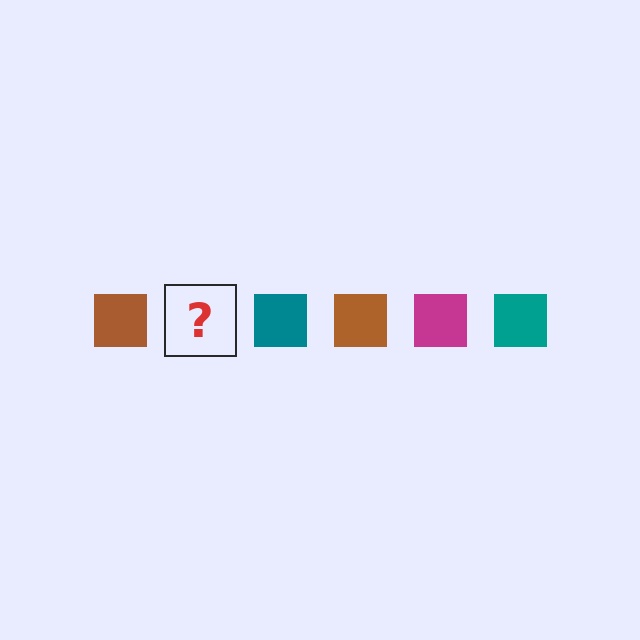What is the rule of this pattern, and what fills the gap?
The rule is that the pattern cycles through brown, magenta, teal squares. The gap should be filled with a magenta square.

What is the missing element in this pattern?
The missing element is a magenta square.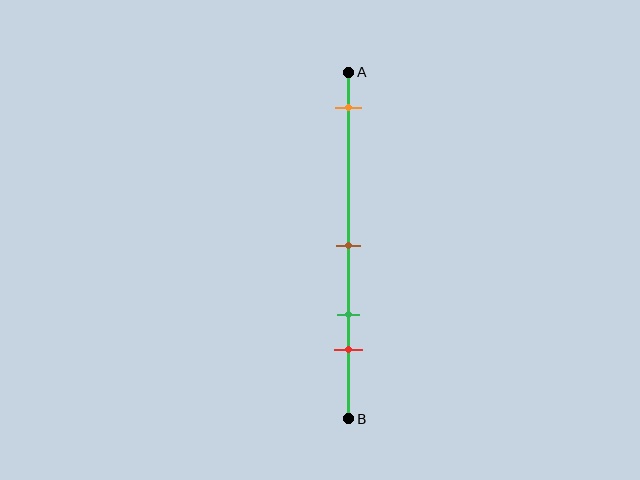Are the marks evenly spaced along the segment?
No, the marks are not evenly spaced.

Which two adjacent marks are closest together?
The green and red marks are the closest adjacent pair.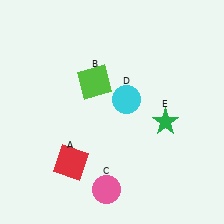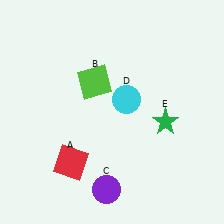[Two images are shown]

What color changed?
The circle (C) changed from pink in Image 1 to purple in Image 2.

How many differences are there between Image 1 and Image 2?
There is 1 difference between the two images.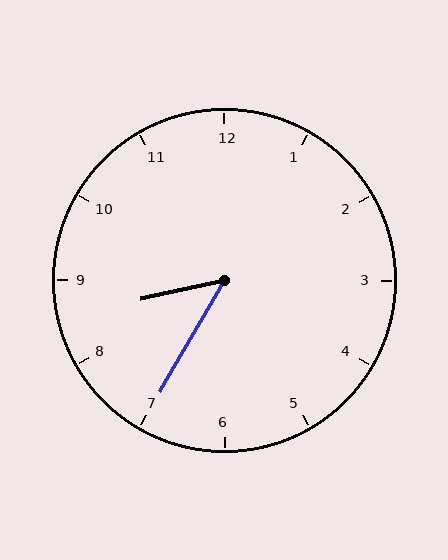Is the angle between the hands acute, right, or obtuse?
It is acute.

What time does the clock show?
8:35.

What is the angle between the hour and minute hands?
Approximately 48 degrees.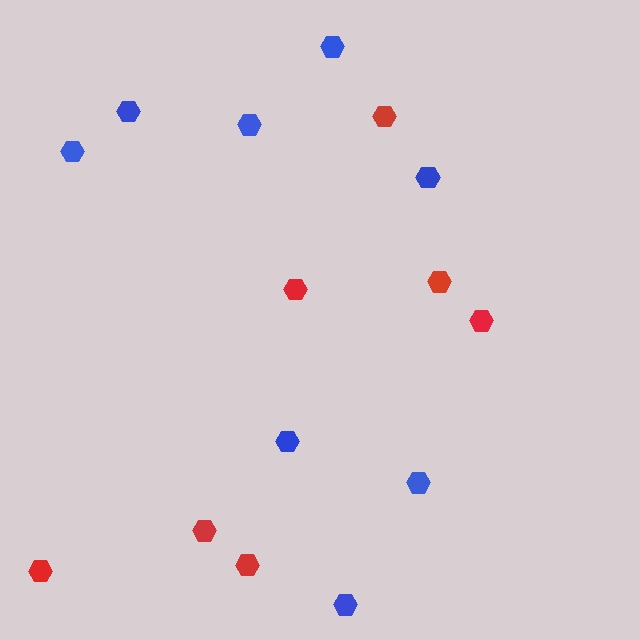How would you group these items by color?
There are 2 groups: one group of blue hexagons (8) and one group of red hexagons (7).